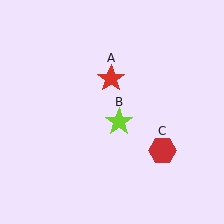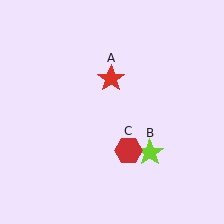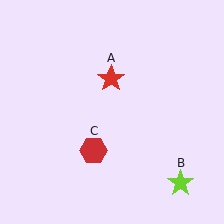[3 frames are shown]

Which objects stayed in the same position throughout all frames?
Red star (object A) remained stationary.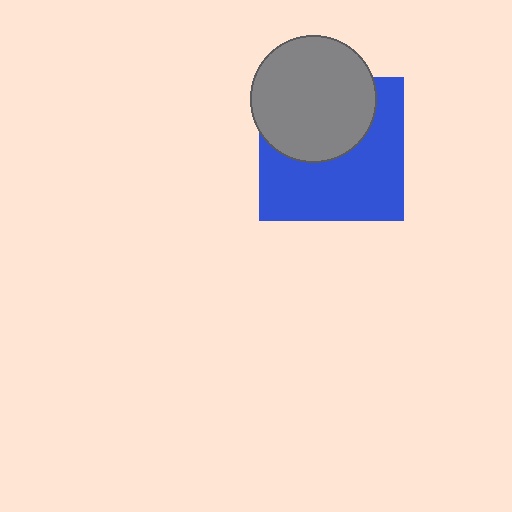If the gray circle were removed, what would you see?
You would see the complete blue square.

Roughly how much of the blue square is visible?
About half of it is visible (roughly 58%).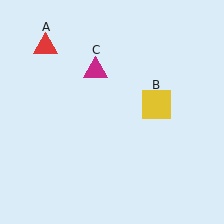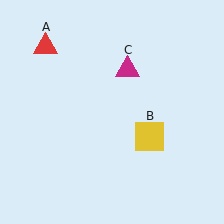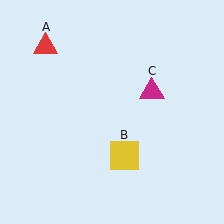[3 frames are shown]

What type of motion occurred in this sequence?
The yellow square (object B), magenta triangle (object C) rotated clockwise around the center of the scene.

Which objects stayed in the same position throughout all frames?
Red triangle (object A) remained stationary.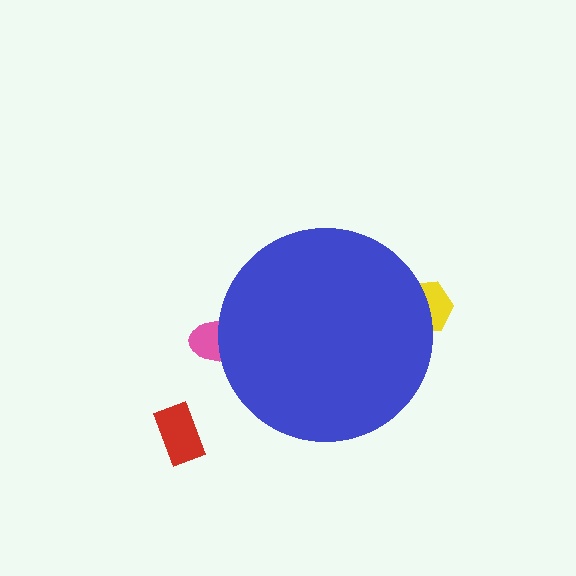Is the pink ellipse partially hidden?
Yes, the pink ellipse is partially hidden behind the blue circle.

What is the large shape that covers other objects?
A blue circle.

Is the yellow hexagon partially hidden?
Yes, the yellow hexagon is partially hidden behind the blue circle.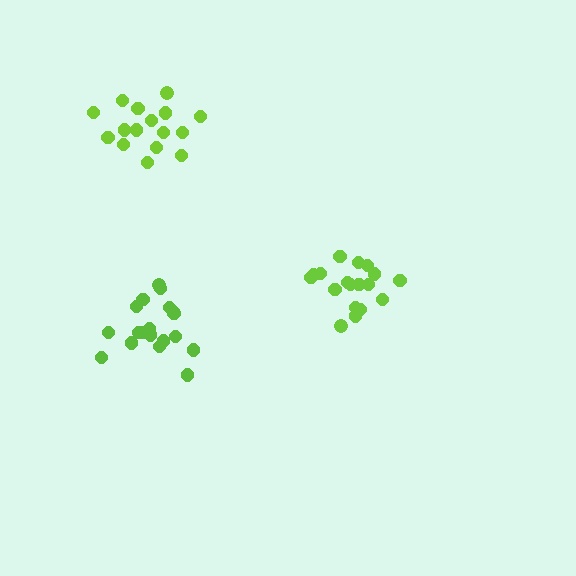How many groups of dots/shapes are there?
There are 3 groups.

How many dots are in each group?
Group 1: 19 dots, Group 2: 16 dots, Group 3: 18 dots (53 total).